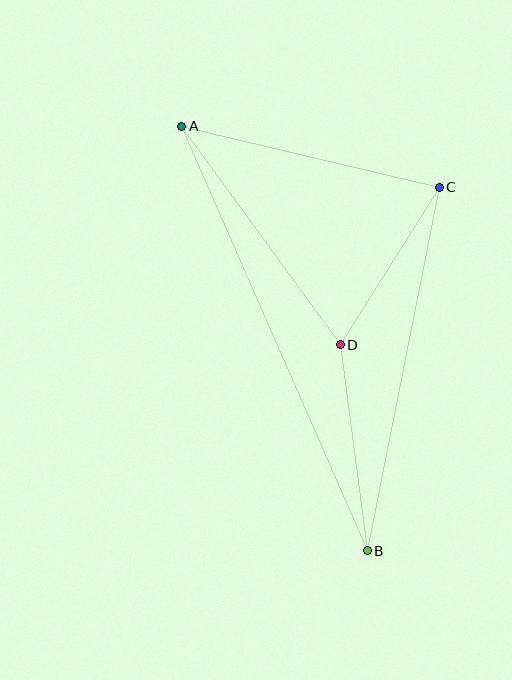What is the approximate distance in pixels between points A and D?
The distance between A and D is approximately 270 pixels.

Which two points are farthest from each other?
Points A and B are farthest from each other.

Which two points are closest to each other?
Points C and D are closest to each other.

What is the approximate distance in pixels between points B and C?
The distance between B and C is approximately 371 pixels.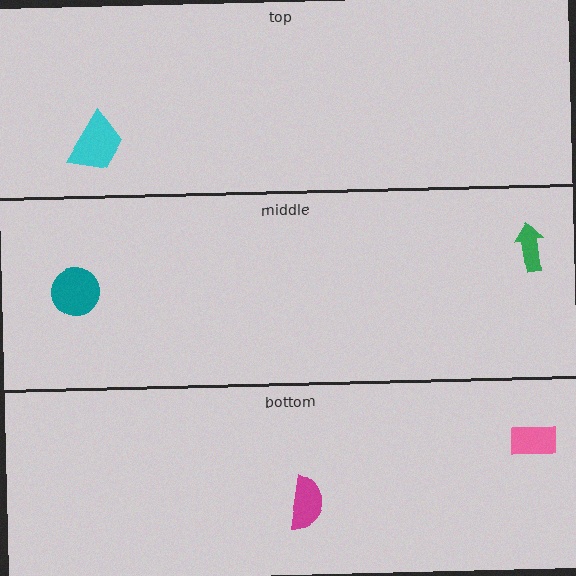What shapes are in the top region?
The cyan trapezoid.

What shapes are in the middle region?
The teal circle, the green arrow.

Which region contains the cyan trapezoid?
The top region.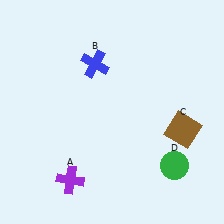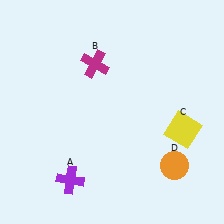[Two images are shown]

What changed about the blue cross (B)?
In Image 1, B is blue. In Image 2, it changed to magenta.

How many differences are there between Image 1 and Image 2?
There are 3 differences between the two images.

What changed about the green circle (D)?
In Image 1, D is green. In Image 2, it changed to orange.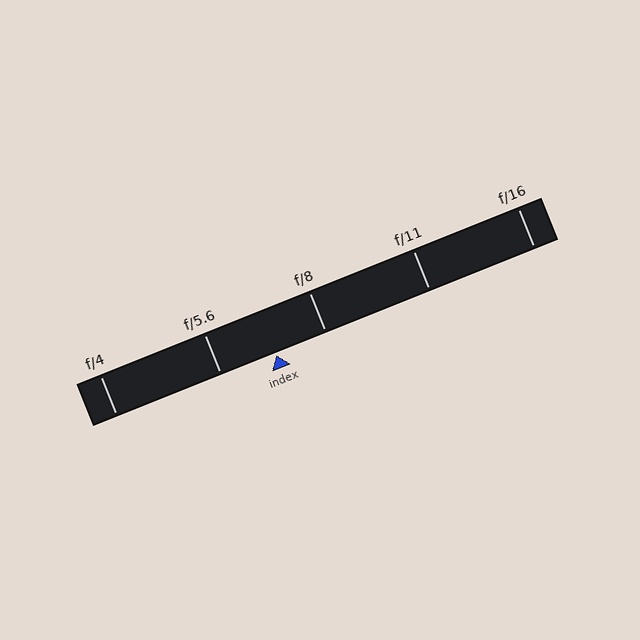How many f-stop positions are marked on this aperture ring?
There are 5 f-stop positions marked.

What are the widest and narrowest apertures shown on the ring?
The widest aperture shown is f/4 and the narrowest is f/16.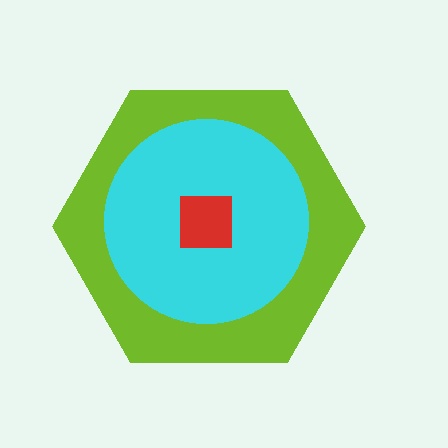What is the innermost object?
The red square.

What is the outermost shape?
The lime hexagon.